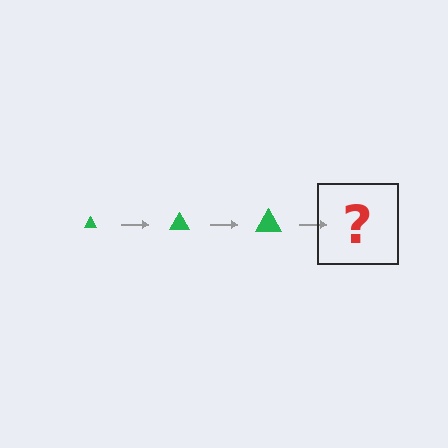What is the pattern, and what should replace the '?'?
The pattern is that the triangle gets progressively larger each step. The '?' should be a green triangle, larger than the previous one.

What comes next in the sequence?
The next element should be a green triangle, larger than the previous one.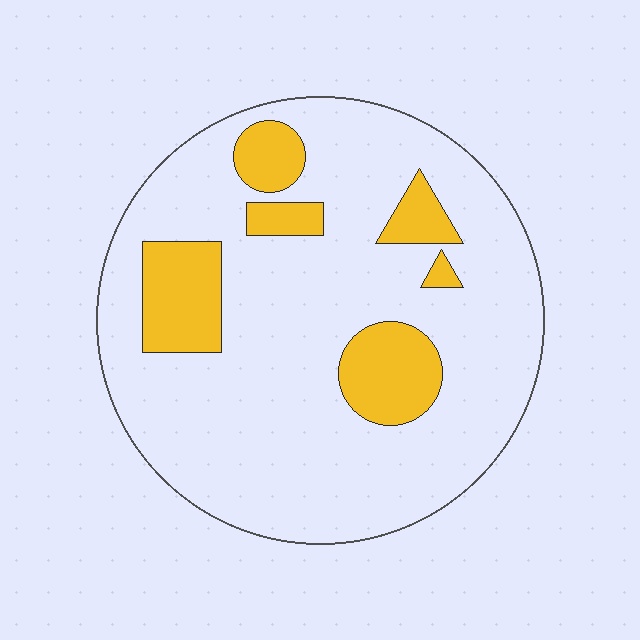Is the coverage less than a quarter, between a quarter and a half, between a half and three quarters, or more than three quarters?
Less than a quarter.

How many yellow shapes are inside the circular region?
6.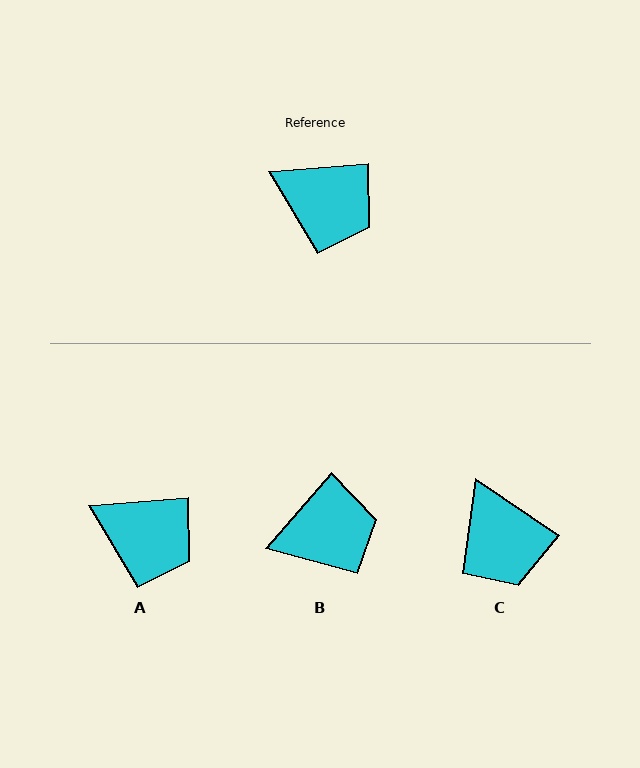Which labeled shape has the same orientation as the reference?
A.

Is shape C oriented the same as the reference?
No, it is off by about 39 degrees.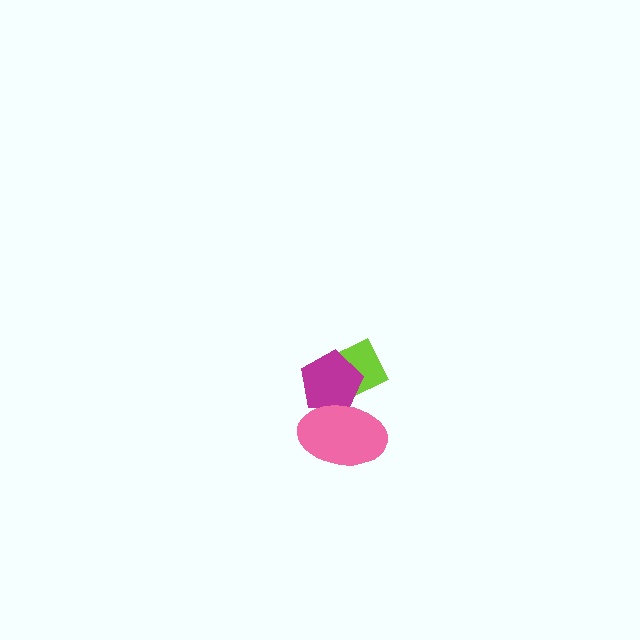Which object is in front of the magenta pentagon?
The pink ellipse is in front of the magenta pentagon.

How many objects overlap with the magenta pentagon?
2 objects overlap with the magenta pentagon.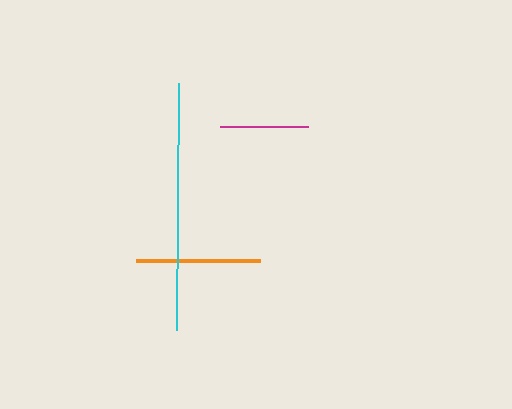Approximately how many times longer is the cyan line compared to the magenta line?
The cyan line is approximately 2.8 times the length of the magenta line.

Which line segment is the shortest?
The magenta line is the shortest at approximately 88 pixels.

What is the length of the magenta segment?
The magenta segment is approximately 88 pixels long.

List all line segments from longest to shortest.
From longest to shortest: cyan, orange, magenta.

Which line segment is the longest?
The cyan line is the longest at approximately 248 pixels.